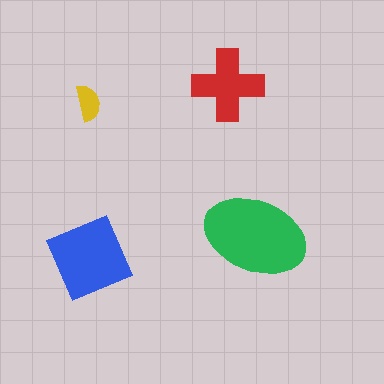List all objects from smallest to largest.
The yellow semicircle, the red cross, the blue square, the green ellipse.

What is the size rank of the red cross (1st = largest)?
3rd.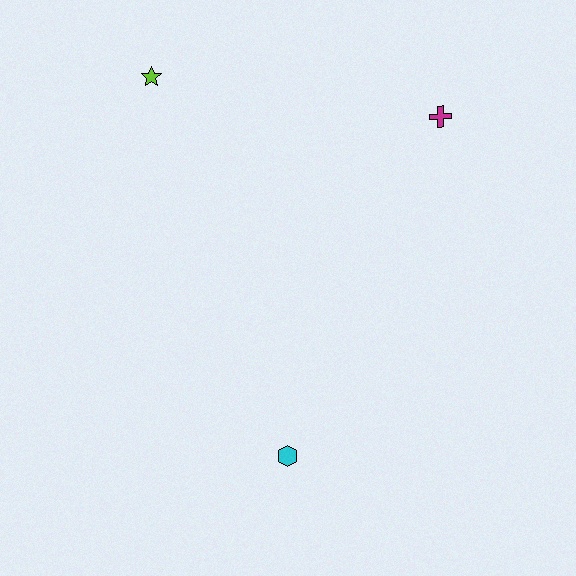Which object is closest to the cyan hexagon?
The magenta cross is closest to the cyan hexagon.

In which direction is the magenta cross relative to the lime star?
The magenta cross is to the right of the lime star.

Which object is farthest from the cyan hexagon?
The lime star is farthest from the cyan hexagon.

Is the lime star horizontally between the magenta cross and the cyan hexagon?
No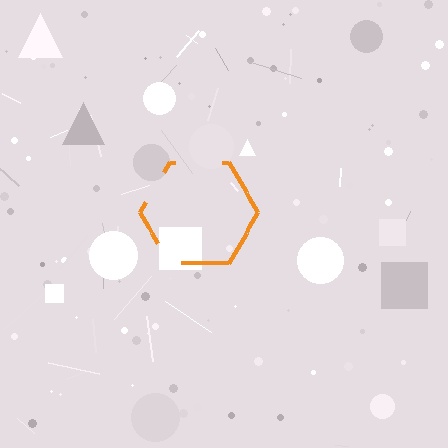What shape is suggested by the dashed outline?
The dashed outline suggests a hexagon.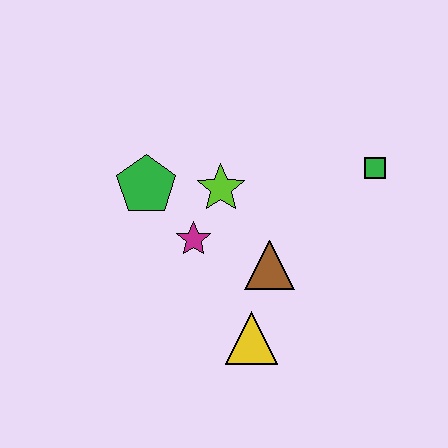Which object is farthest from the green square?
The green pentagon is farthest from the green square.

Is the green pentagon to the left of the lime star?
Yes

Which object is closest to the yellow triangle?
The brown triangle is closest to the yellow triangle.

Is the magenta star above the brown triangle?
Yes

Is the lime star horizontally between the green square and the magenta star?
Yes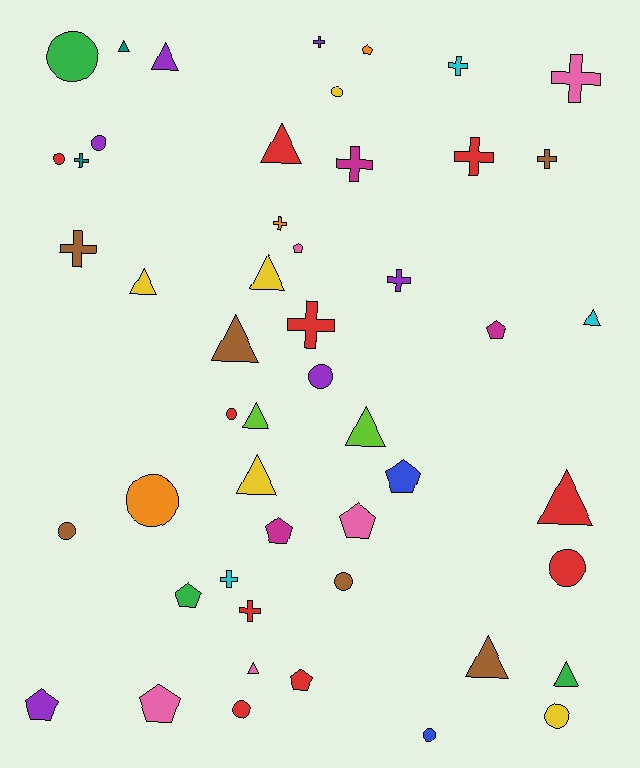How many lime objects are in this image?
There are 2 lime objects.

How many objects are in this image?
There are 50 objects.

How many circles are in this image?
There are 13 circles.